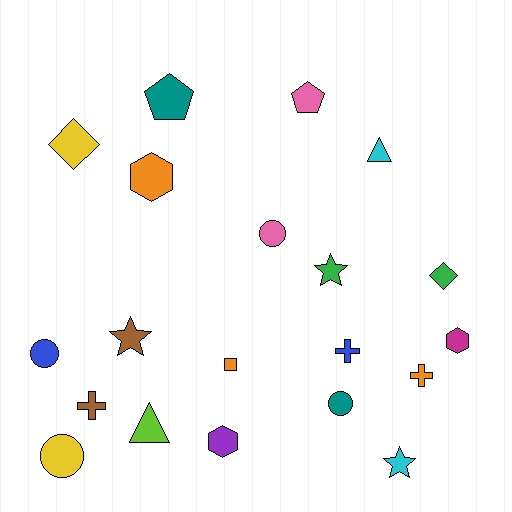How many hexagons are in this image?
There are 3 hexagons.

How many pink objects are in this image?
There are 2 pink objects.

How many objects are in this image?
There are 20 objects.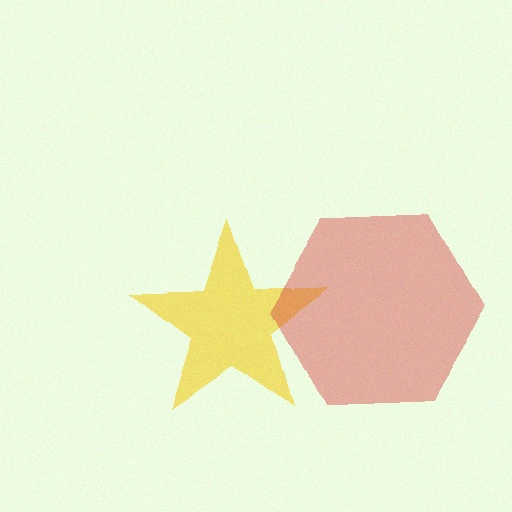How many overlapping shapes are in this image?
There are 2 overlapping shapes in the image.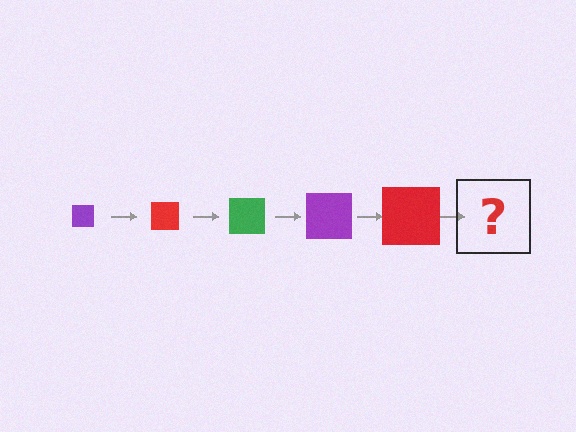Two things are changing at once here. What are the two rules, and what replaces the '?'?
The two rules are that the square grows larger each step and the color cycles through purple, red, and green. The '?' should be a green square, larger than the previous one.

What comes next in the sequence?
The next element should be a green square, larger than the previous one.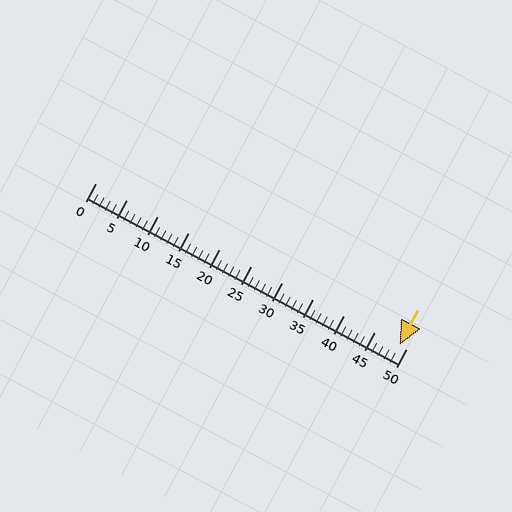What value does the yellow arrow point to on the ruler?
The yellow arrow points to approximately 49.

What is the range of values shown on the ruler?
The ruler shows values from 0 to 50.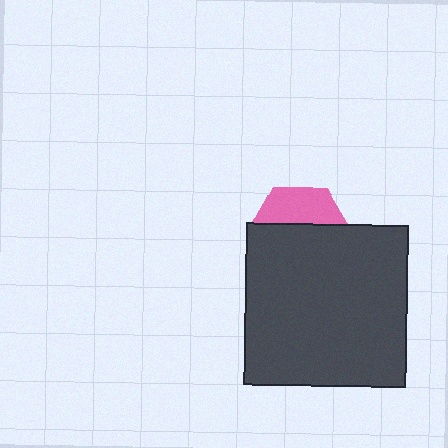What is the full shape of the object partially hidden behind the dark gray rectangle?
The partially hidden object is a pink hexagon.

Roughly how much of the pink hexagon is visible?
A small part of it is visible (roughly 35%).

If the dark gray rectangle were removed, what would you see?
You would see the complete pink hexagon.